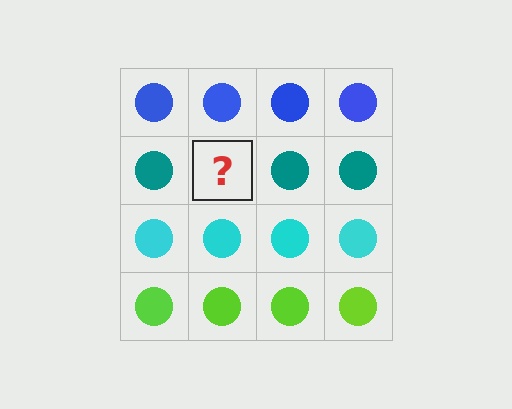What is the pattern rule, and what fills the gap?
The rule is that each row has a consistent color. The gap should be filled with a teal circle.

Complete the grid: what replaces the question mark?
The question mark should be replaced with a teal circle.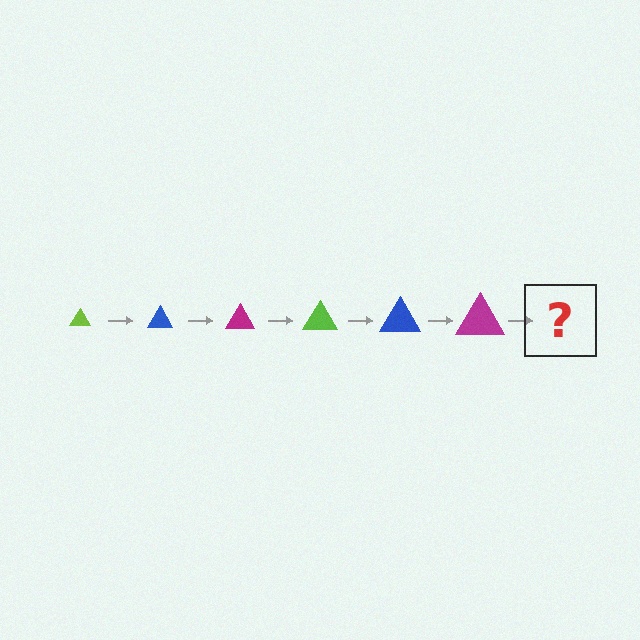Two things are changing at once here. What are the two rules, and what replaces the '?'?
The two rules are that the triangle grows larger each step and the color cycles through lime, blue, and magenta. The '?' should be a lime triangle, larger than the previous one.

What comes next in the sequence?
The next element should be a lime triangle, larger than the previous one.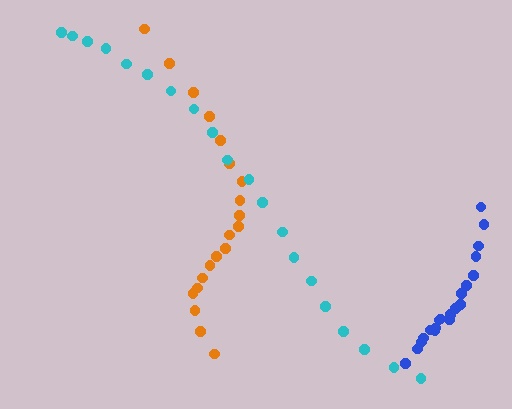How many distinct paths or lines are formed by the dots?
There are 3 distinct paths.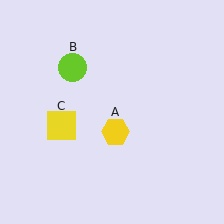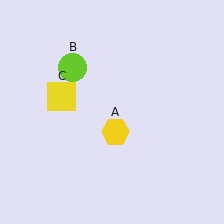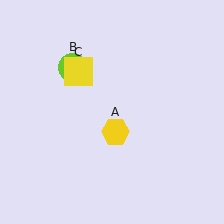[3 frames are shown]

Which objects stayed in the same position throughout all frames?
Yellow hexagon (object A) and lime circle (object B) remained stationary.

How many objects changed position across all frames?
1 object changed position: yellow square (object C).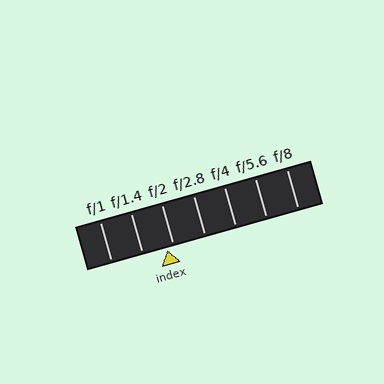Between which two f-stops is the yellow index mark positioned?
The index mark is between f/1.4 and f/2.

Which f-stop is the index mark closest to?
The index mark is closest to f/2.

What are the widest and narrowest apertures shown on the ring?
The widest aperture shown is f/1 and the narrowest is f/8.